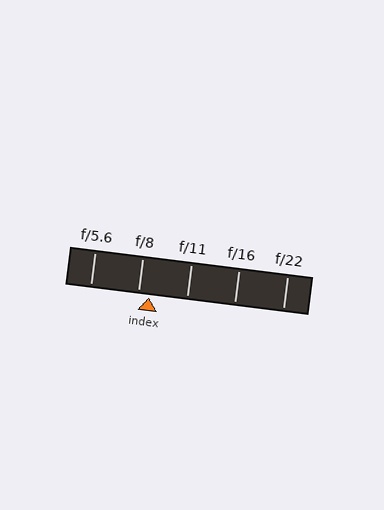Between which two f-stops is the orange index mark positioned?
The index mark is between f/8 and f/11.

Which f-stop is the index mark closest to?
The index mark is closest to f/8.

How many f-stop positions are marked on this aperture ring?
There are 5 f-stop positions marked.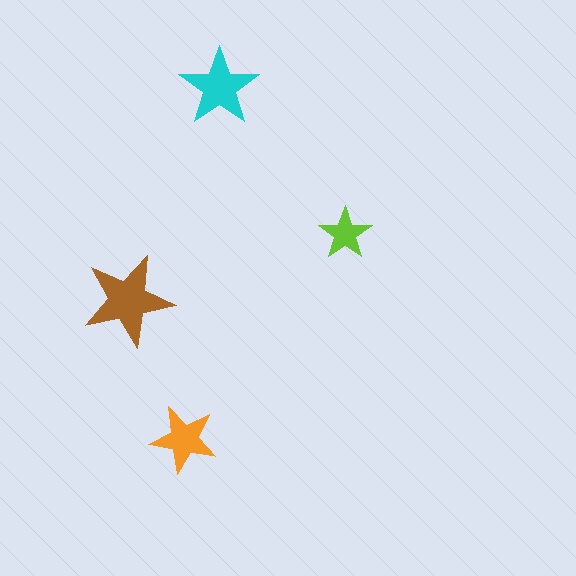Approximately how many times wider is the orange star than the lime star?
About 1.5 times wider.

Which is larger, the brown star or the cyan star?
The brown one.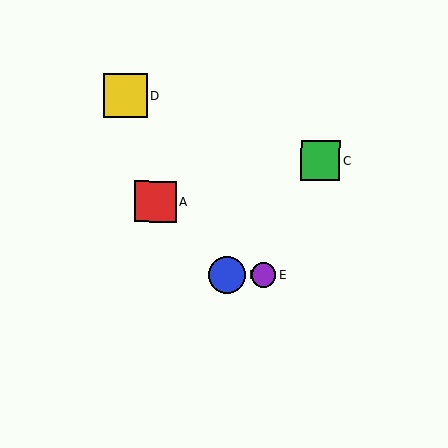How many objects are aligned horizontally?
2 objects (B, E) are aligned horizontally.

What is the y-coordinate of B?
Object B is at y≈275.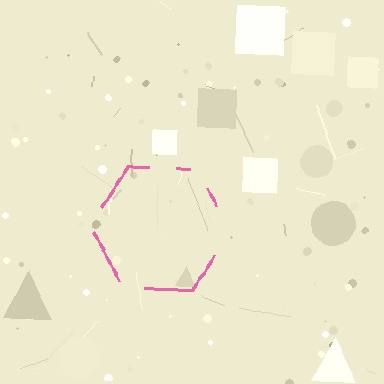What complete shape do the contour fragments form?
The contour fragments form a hexagon.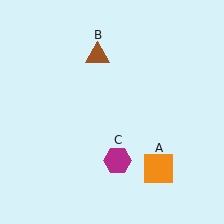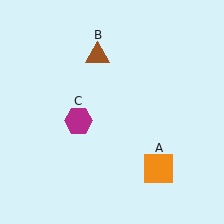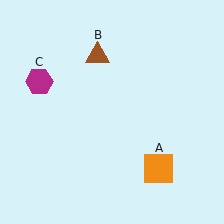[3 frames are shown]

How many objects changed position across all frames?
1 object changed position: magenta hexagon (object C).